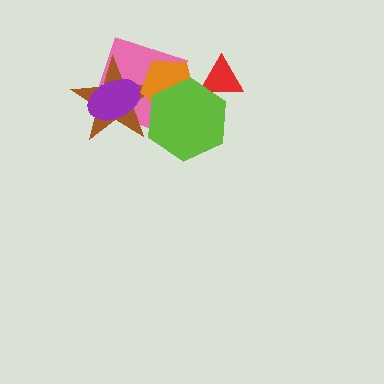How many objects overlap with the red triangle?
1 object overlaps with the red triangle.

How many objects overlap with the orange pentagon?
3 objects overlap with the orange pentagon.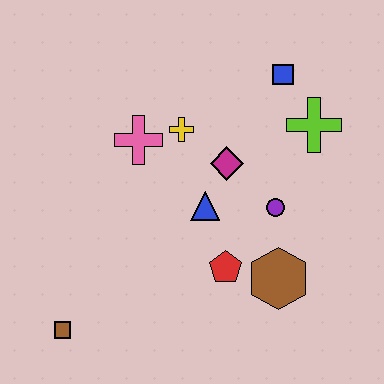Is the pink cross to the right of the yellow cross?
No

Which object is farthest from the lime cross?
The brown square is farthest from the lime cross.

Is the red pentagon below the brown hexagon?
No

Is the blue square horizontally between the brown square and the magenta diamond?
No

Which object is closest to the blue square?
The lime cross is closest to the blue square.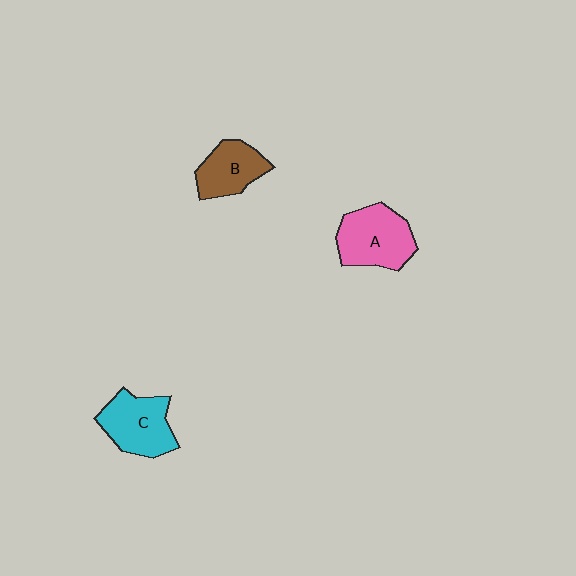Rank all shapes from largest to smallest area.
From largest to smallest: A (pink), C (cyan), B (brown).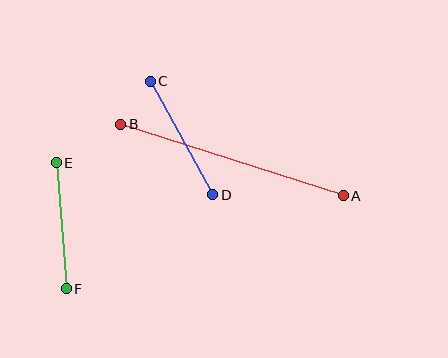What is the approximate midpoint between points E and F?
The midpoint is at approximately (61, 226) pixels.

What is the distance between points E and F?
The distance is approximately 126 pixels.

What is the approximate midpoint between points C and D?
The midpoint is at approximately (182, 138) pixels.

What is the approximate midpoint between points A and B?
The midpoint is at approximately (232, 160) pixels.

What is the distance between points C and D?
The distance is approximately 130 pixels.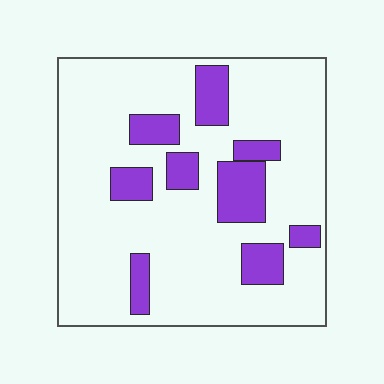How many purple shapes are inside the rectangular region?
9.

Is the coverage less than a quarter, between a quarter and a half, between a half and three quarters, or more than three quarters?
Less than a quarter.